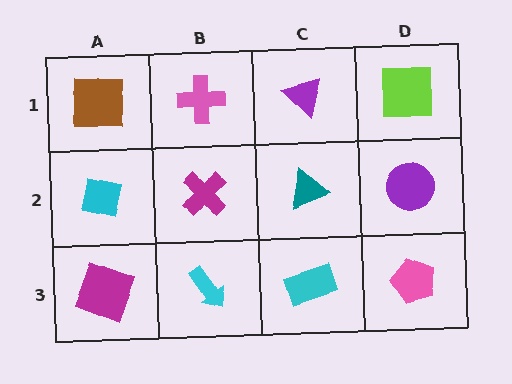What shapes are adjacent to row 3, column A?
A cyan square (row 2, column A), a cyan arrow (row 3, column B).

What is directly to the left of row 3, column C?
A cyan arrow.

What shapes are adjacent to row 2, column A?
A brown square (row 1, column A), a magenta square (row 3, column A), a magenta cross (row 2, column B).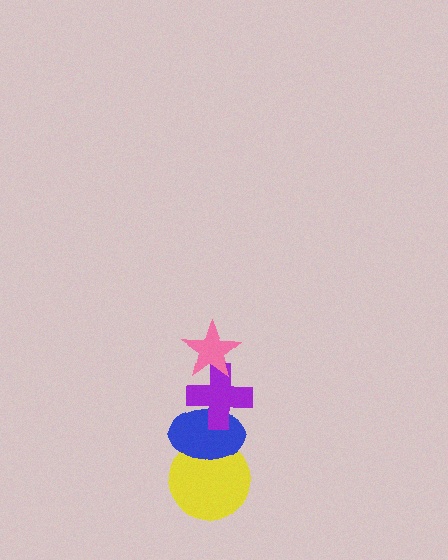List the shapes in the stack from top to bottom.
From top to bottom: the pink star, the purple cross, the blue ellipse, the yellow circle.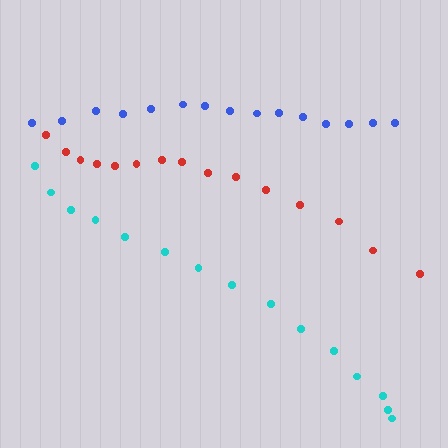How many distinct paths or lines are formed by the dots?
There are 3 distinct paths.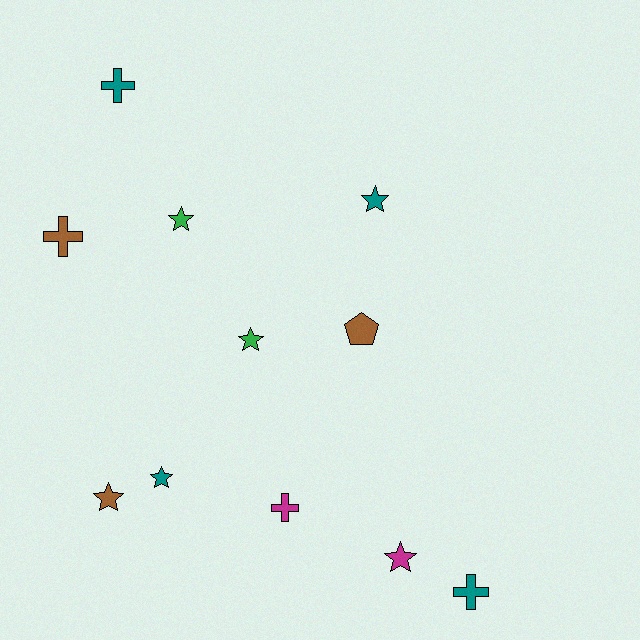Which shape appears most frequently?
Star, with 6 objects.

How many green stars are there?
There are 2 green stars.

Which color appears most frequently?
Teal, with 4 objects.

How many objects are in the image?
There are 11 objects.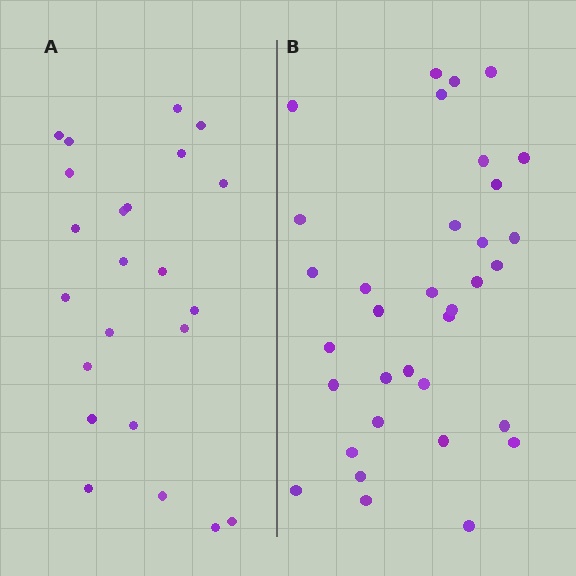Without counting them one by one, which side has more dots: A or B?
Region B (the right region) has more dots.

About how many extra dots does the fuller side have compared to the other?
Region B has roughly 12 or so more dots than region A.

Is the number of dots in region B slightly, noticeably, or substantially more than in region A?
Region B has substantially more. The ratio is roughly 1.5 to 1.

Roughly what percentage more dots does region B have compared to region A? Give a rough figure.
About 50% more.